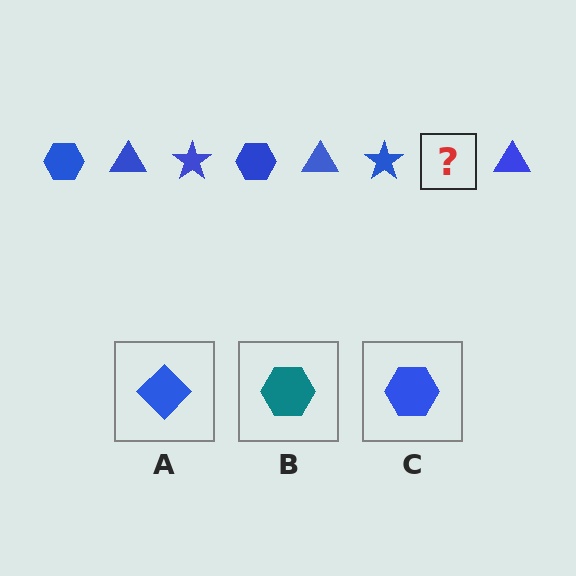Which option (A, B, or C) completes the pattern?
C.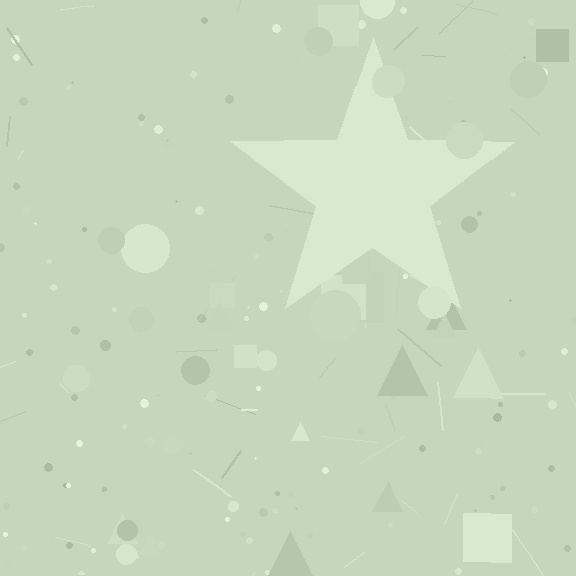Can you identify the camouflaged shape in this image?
The camouflaged shape is a star.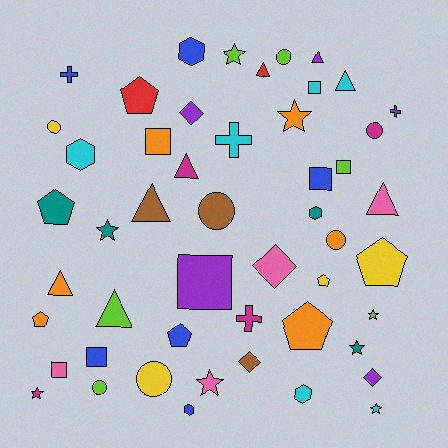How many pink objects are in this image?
There are 4 pink objects.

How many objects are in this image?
There are 50 objects.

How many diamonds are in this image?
There are 4 diamonds.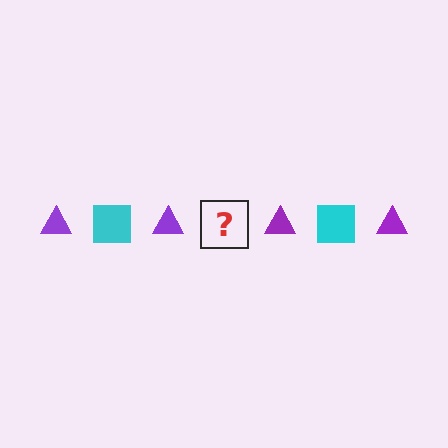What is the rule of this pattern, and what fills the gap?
The rule is that the pattern alternates between purple triangle and cyan square. The gap should be filled with a cyan square.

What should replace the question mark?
The question mark should be replaced with a cyan square.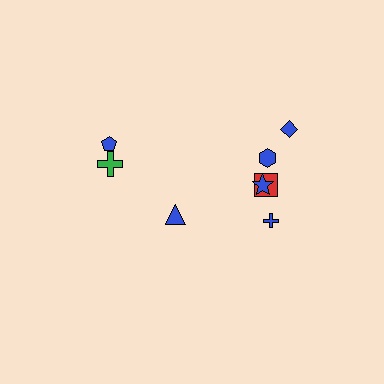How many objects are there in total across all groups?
There are 8 objects.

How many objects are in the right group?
There are 5 objects.